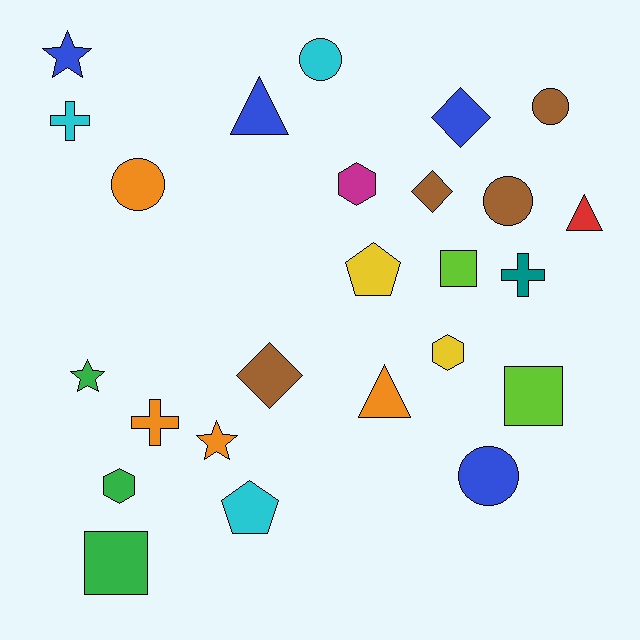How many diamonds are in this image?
There are 3 diamonds.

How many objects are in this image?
There are 25 objects.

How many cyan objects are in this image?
There are 3 cyan objects.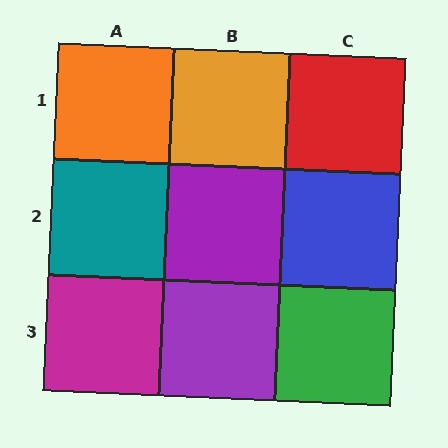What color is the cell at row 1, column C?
Red.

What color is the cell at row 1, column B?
Orange.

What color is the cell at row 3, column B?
Purple.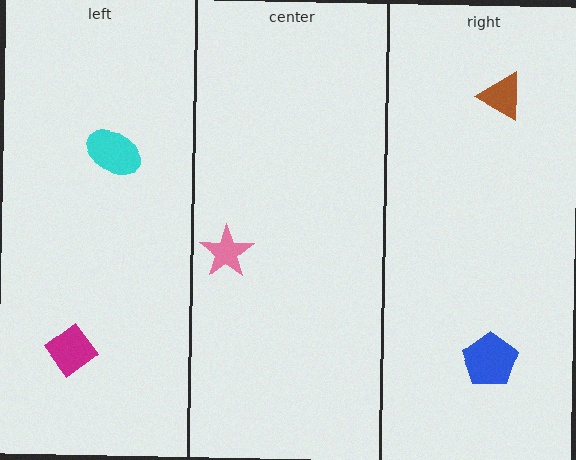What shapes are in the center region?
The pink star.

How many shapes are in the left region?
2.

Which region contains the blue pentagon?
The right region.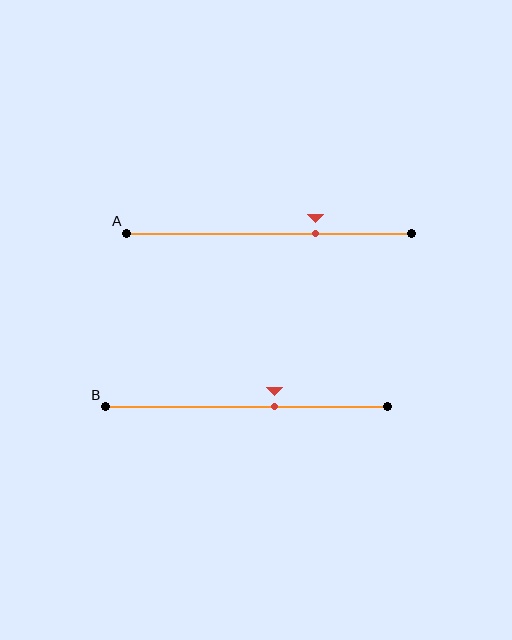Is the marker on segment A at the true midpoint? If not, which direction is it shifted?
No, the marker on segment A is shifted to the right by about 16% of the segment length.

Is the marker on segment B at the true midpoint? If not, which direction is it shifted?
No, the marker on segment B is shifted to the right by about 10% of the segment length.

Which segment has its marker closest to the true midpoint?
Segment B has its marker closest to the true midpoint.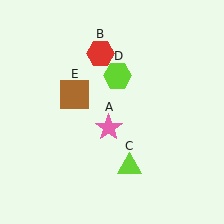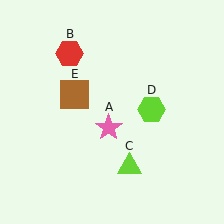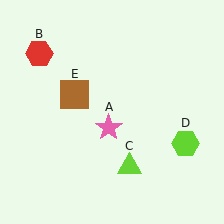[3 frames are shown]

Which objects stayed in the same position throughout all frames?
Pink star (object A) and lime triangle (object C) and brown square (object E) remained stationary.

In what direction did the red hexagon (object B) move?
The red hexagon (object B) moved left.